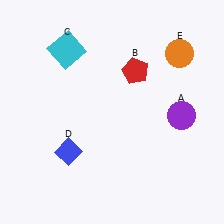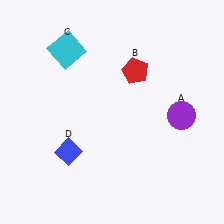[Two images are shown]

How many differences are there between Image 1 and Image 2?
There is 1 difference between the two images.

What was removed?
The orange circle (E) was removed in Image 2.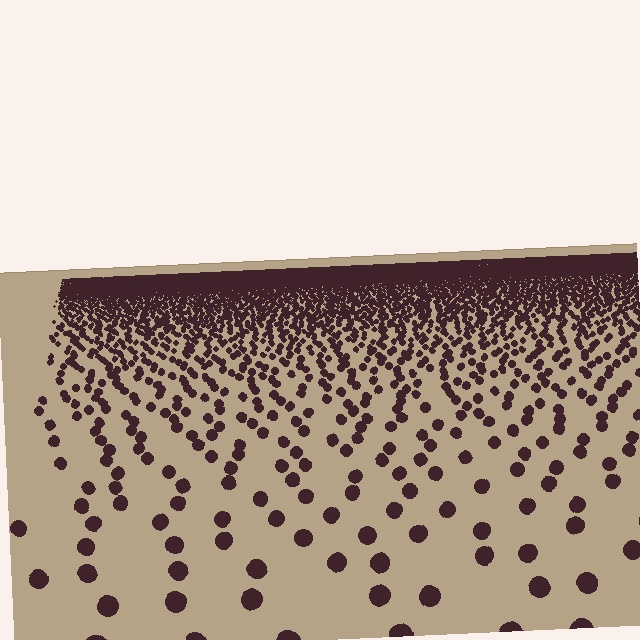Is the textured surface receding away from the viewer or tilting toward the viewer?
The surface is receding away from the viewer. Texture elements get smaller and denser toward the top.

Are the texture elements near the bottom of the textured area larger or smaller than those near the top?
Larger. Near the bottom, elements are closer to the viewer and appear at a bigger on-screen size.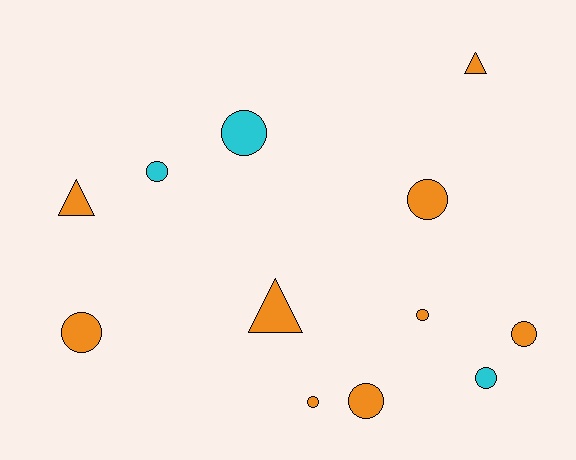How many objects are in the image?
There are 12 objects.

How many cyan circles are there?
There are 3 cyan circles.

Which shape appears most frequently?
Circle, with 9 objects.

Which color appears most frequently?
Orange, with 9 objects.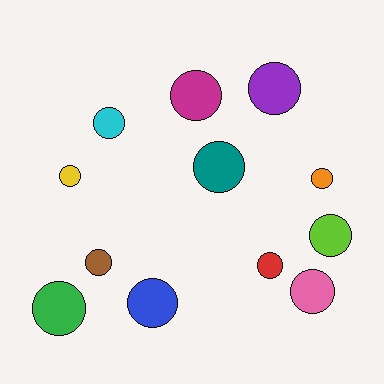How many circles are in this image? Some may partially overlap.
There are 12 circles.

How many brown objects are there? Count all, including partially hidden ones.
There is 1 brown object.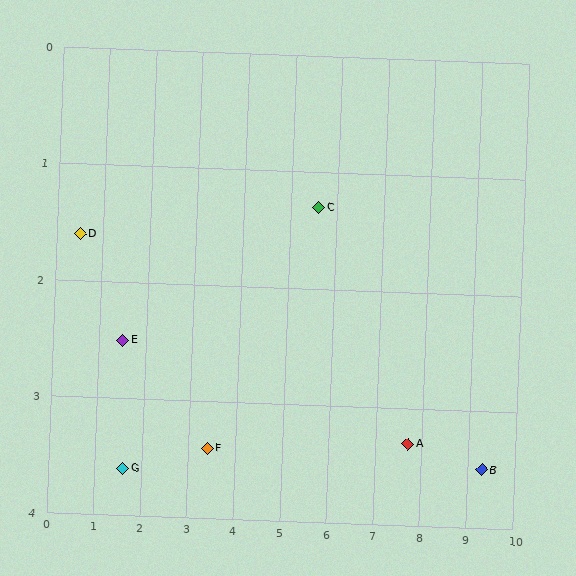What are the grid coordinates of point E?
Point E is at approximately (1.5, 2.5).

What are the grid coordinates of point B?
Point B is at approximately (9.3, 3.5).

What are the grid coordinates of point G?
Point G is at approximately (1.6, 3.6).